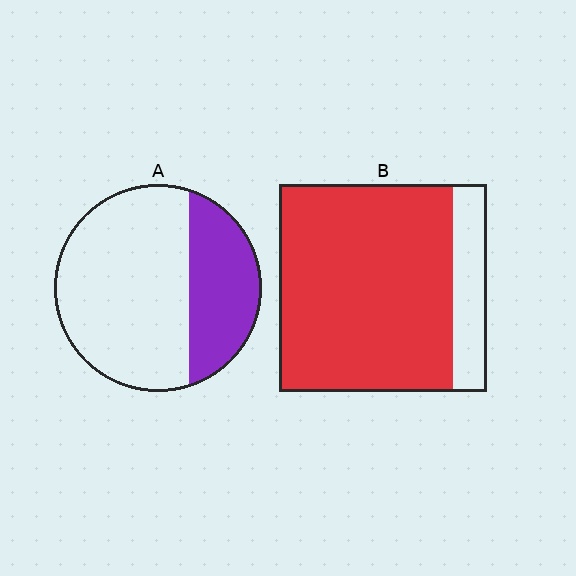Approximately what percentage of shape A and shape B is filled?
A is approximately 30% and B is approximately 85%.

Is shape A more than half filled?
No.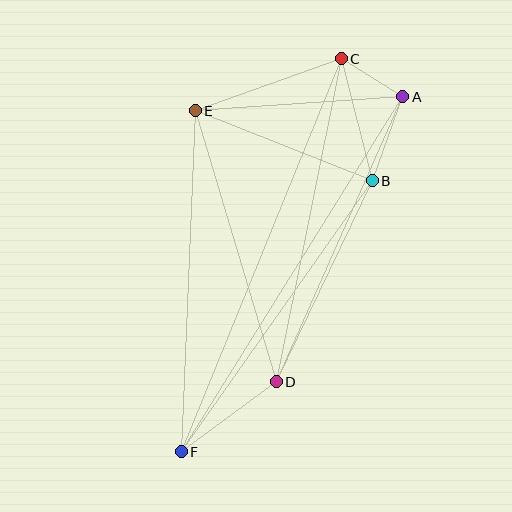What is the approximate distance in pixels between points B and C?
The distance between B and C is approximately 126 pixels.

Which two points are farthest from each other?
Points C and F are farthest from each other.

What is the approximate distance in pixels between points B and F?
The distance between B and F is approximately 331 pixels.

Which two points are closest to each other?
Points A and C are closest to each other.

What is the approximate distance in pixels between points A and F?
The distance between A and F is approximately 418 pixels.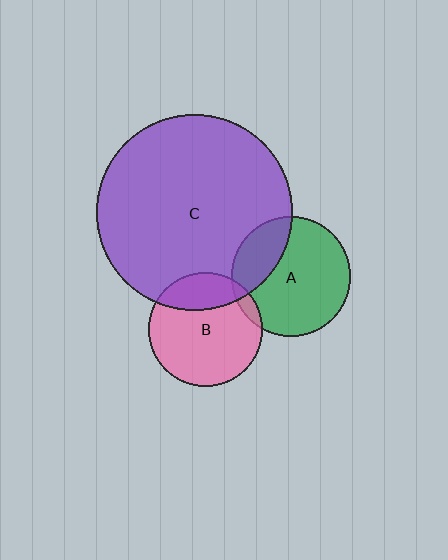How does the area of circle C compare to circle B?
Approximately 3.0 times.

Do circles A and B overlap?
Yes.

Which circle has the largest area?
Circle C (purple).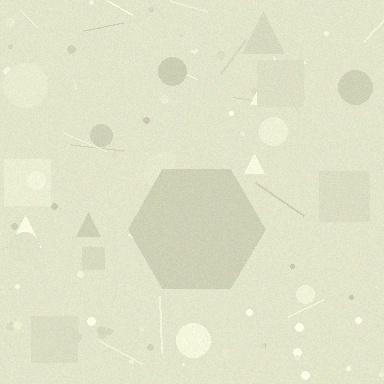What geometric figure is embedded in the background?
A hexagon is embedded in the background.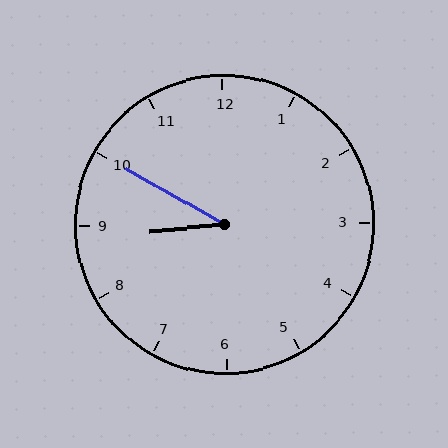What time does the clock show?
8:50.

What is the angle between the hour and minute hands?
Approximately 35 degrees.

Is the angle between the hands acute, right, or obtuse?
It is acute.